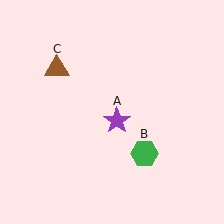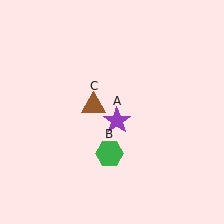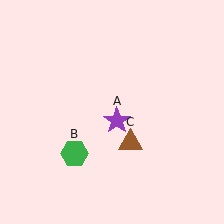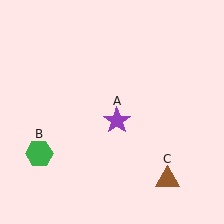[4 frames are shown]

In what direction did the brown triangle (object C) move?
The brown triangle (object C) moved down and to the right.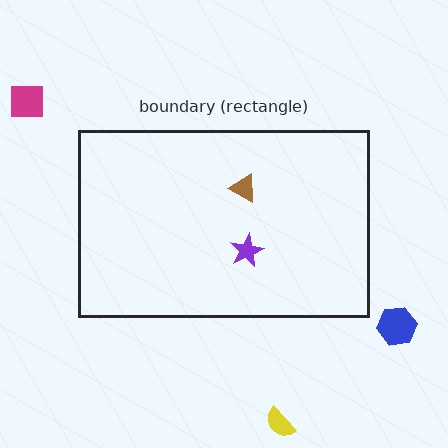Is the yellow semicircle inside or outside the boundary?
Outside.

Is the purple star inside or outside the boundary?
Inside.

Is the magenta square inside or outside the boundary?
Outside.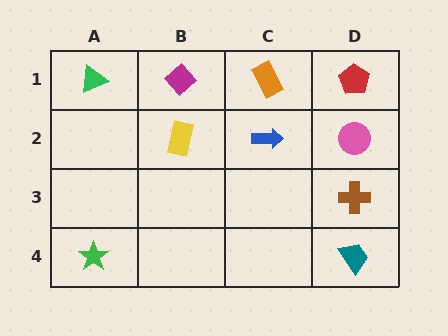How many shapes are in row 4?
2 shapes.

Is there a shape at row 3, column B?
No, that cell is empty.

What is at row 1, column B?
A magenta diamond.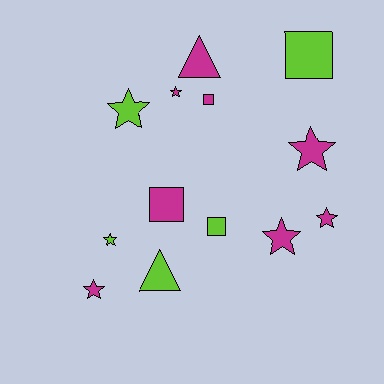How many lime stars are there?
There are 2 lime stars.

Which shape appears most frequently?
Star, with 7 objects.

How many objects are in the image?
There are 13 objects.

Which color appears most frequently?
Magenta, with 8 objects.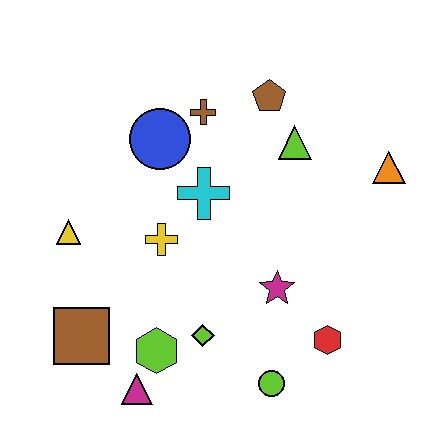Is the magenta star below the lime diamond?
No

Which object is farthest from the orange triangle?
The brown square is farthest from the orange triangle.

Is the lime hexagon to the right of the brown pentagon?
No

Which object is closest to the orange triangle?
The lime triangle is closest to the orange triangle.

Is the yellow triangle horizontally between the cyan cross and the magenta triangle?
No